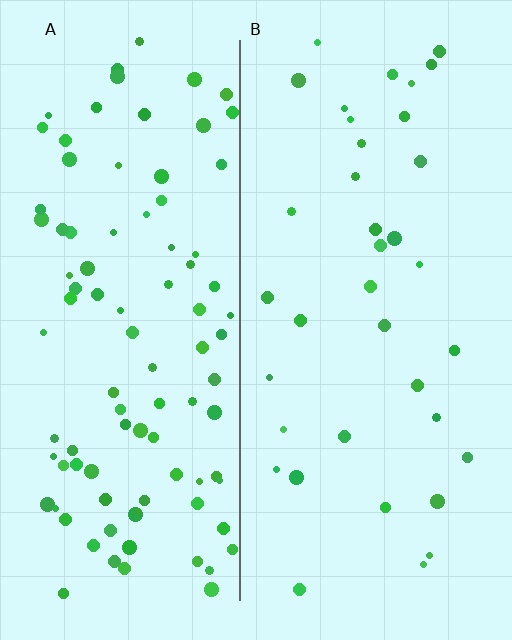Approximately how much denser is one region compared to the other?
Approximately 2.7× — region A over region B.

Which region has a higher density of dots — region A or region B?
A (the left).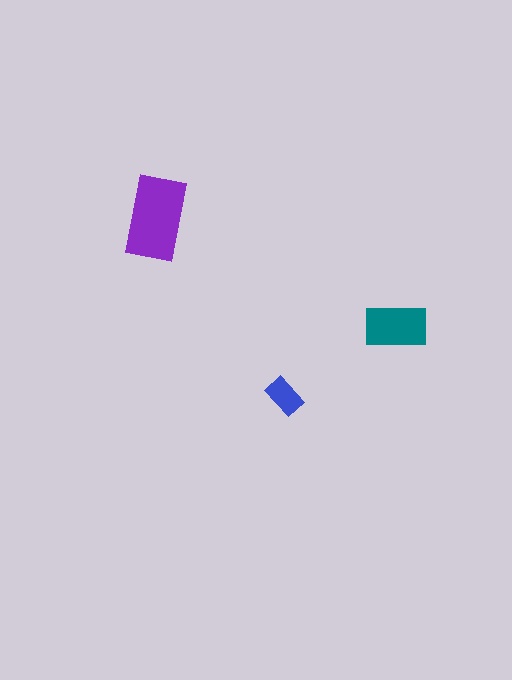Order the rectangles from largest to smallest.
the purple one, the teal one, the blue one.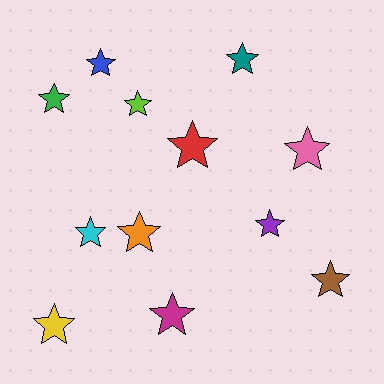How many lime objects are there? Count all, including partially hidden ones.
There is 1 lime object.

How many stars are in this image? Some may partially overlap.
There are 12 stars.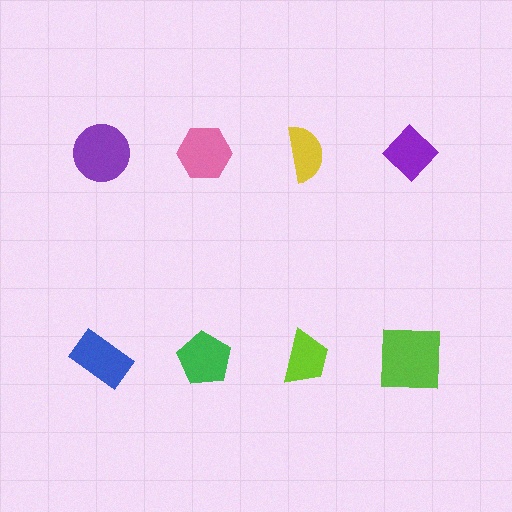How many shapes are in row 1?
4 shapes.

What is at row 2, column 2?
A green pentagon.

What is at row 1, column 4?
A purple diamond.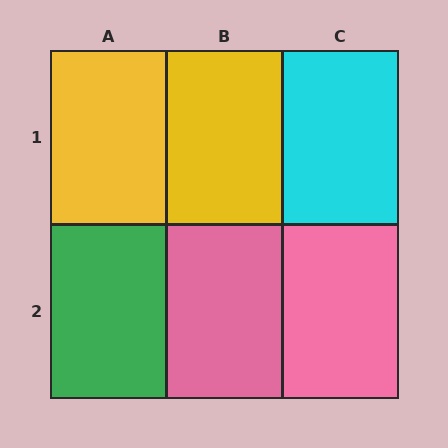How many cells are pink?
2 cells are pink.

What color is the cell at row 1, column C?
Cyan.